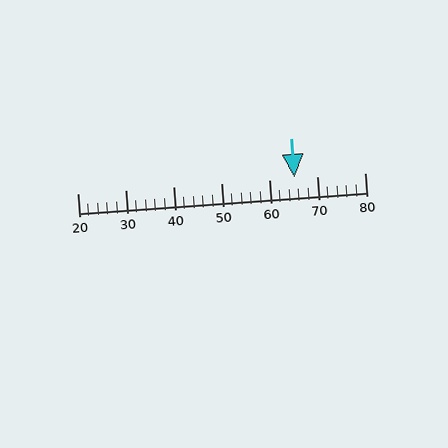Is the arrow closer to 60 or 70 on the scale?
The arrow is closer to 70.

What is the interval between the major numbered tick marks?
The major tick marks are spaced 10 units apart.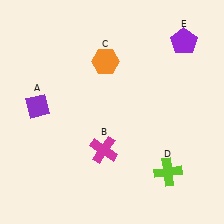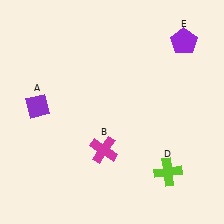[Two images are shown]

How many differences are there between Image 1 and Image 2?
There is 1 difference between the two images.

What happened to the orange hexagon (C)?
The orange hexagon (C) was removed in Image 2. It was in the top-left area of Image 1.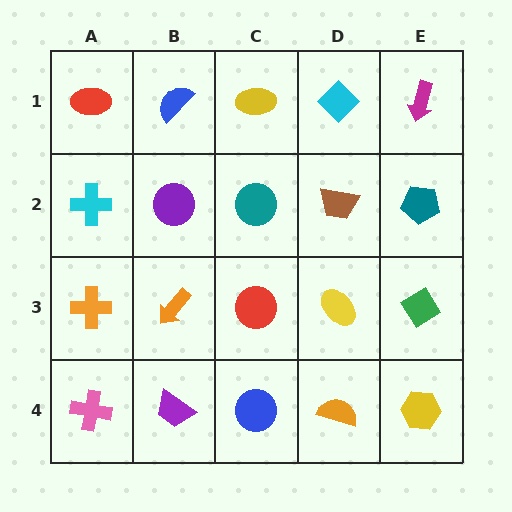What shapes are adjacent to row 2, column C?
A yellow ellipse (row 1, column C), a red circle (row 3, column C), a purple circle (row 2, column B), a brown trapezoid (row 2, column D).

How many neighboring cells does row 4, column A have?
2.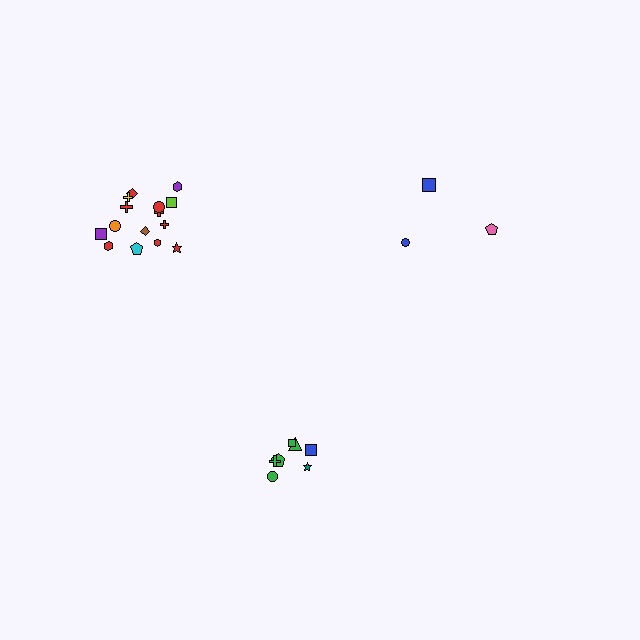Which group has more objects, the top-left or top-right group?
The top-left group.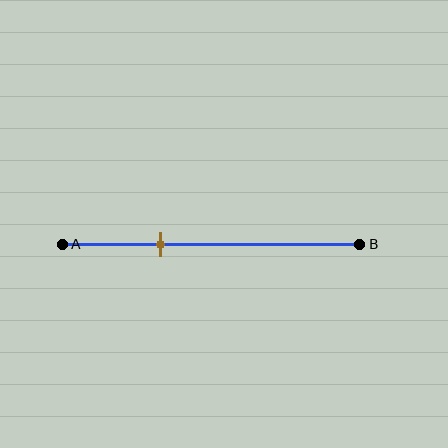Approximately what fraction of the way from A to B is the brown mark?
The brown mark is approximately 35% of the way from A to B.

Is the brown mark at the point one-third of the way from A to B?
Yes, the mark is approximately at the one-third point.